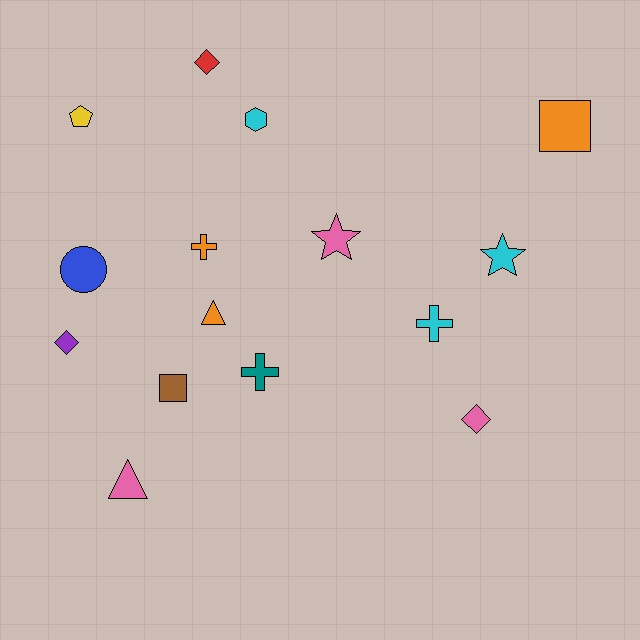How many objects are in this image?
There are 15 objects.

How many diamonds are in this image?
There are 3 diamonds.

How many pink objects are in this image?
There are 3 pink objects.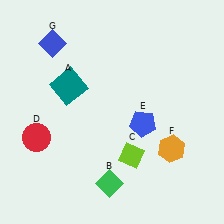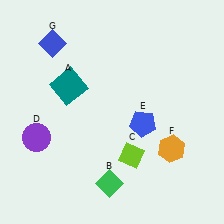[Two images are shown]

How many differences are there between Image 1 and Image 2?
There is 1 difference between the two images.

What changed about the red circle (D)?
In Image 1, D is red. In Image 2, it changed to purple.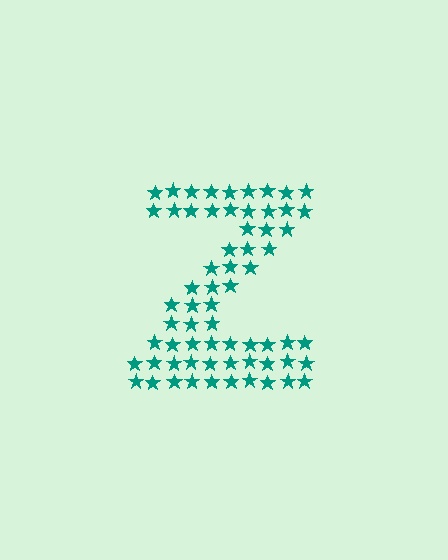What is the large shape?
The large shape is the letter Z.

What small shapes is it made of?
It is made of small stars.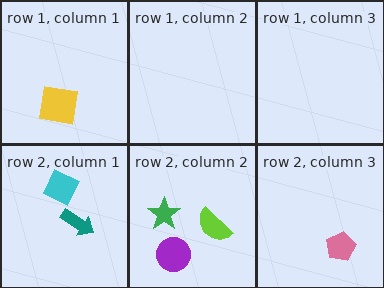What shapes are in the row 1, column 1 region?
The yellow square.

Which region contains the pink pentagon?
The row 2, column 3 region.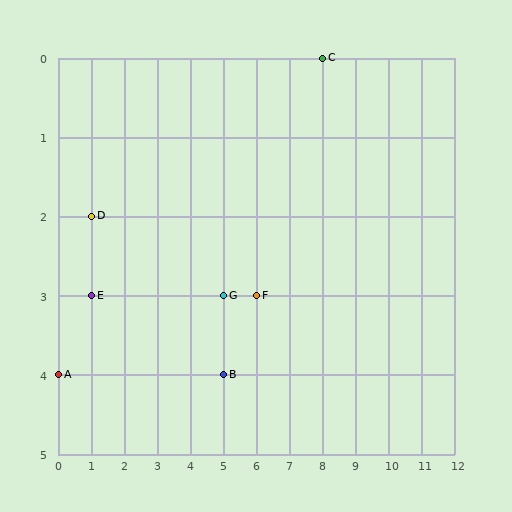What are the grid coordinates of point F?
Point F is at grid coordinates (6, 3).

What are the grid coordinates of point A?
Point A is at grid coordinates (0, 4).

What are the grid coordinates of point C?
Point C is at grid coordinates (8, 0).